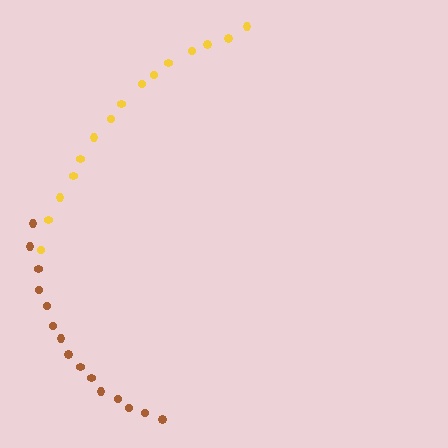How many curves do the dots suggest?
There are 2 distinct paths.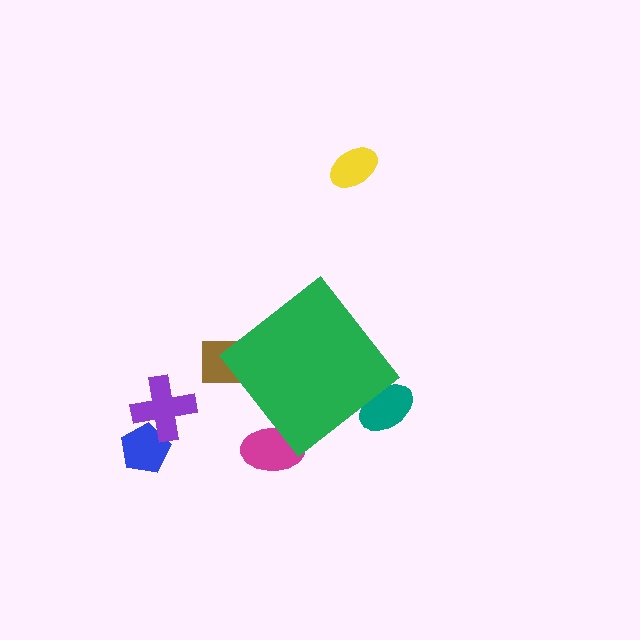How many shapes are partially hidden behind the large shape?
3 shapes are partially hidden.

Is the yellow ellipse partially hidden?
No, the yellow ellipse is fully visible.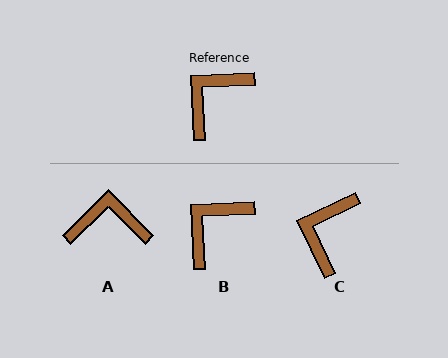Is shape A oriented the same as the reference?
No, it is off by about 48 degrees.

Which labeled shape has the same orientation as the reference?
B.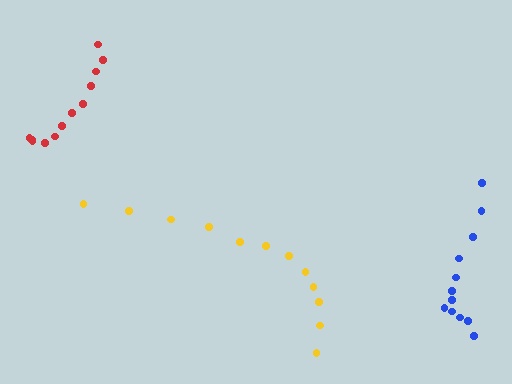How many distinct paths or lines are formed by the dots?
There are 3 distinct paths.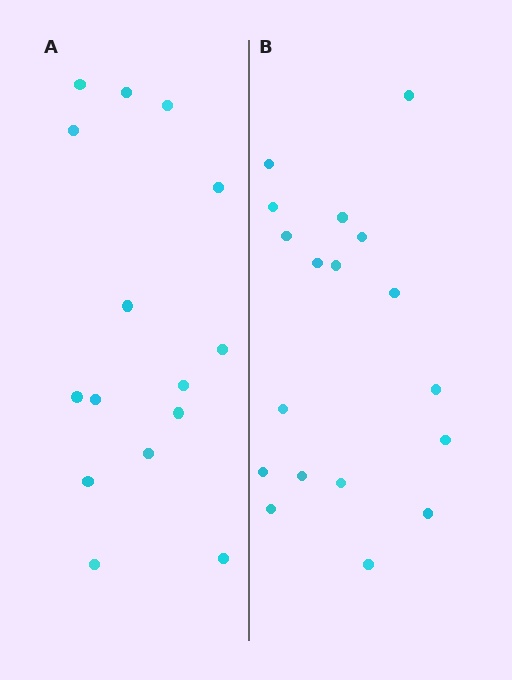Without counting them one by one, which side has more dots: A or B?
Region B (the right region) has more dots.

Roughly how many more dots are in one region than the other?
Region B has just a few more — roughly 2 or 3 more dots than region A.